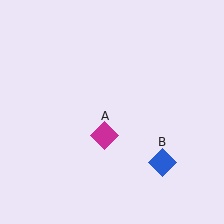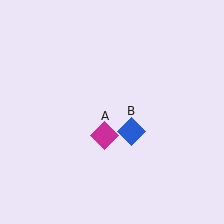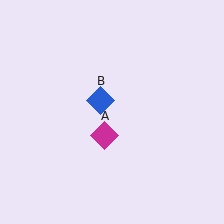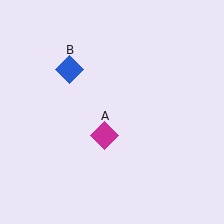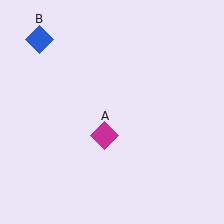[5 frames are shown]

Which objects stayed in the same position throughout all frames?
Magenta diamond (object A) remained stationary.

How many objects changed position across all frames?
1 object changed position: blue diamond (object B).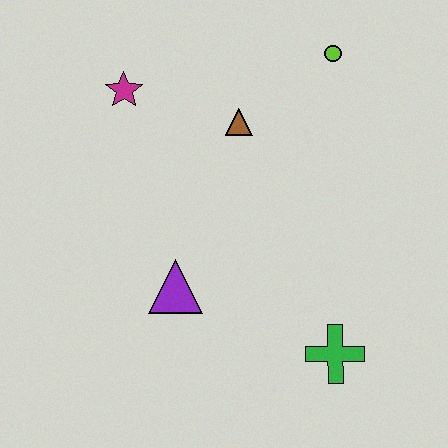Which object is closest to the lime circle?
The brown triangle is closest to the lime circle.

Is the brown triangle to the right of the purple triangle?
Yes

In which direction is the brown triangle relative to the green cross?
The brown triangle is above the green cross.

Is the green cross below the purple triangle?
Yes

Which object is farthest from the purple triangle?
The lime circle is farthest from the purple triangle.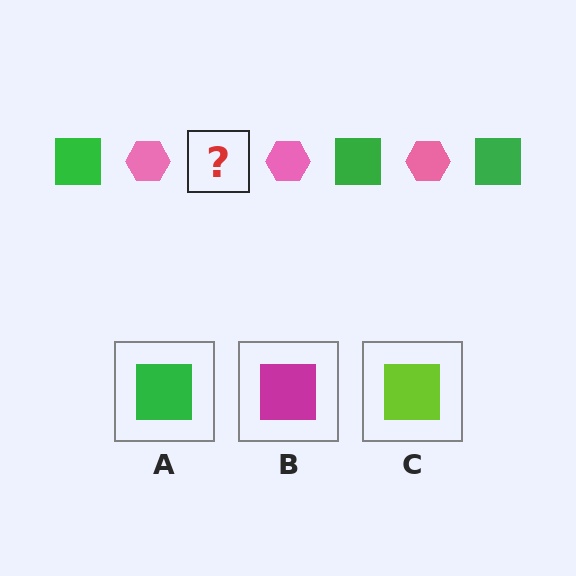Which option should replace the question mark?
Option A.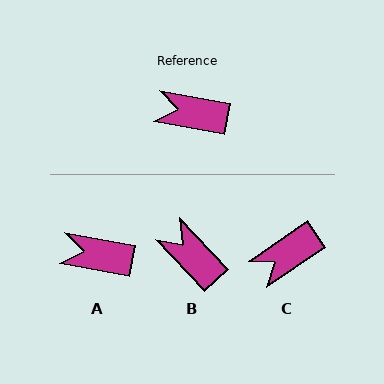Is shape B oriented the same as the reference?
No, it is off by about 36 degrees.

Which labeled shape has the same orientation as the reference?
A.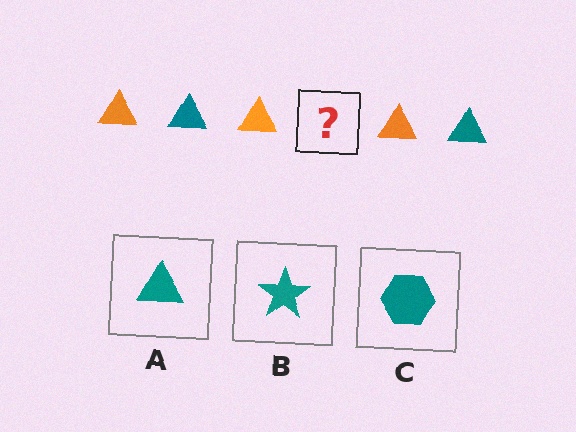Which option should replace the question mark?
Option A.